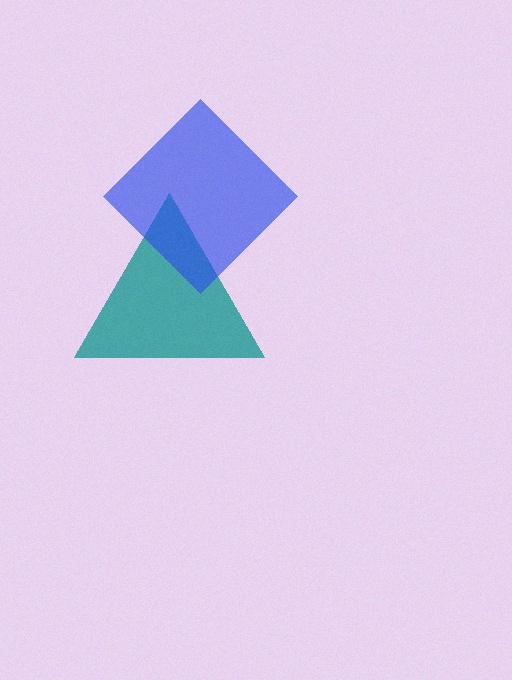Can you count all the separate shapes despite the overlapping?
Yes, there are 2 separate shapes.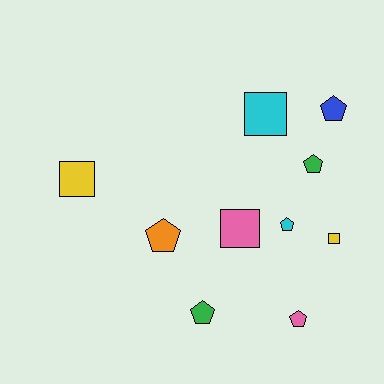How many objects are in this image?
There are 10 objects.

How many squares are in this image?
There are 4 squares.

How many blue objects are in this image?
There is 1 blue object.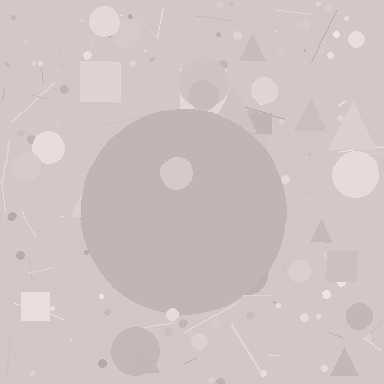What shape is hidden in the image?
A circle is hidden in the image.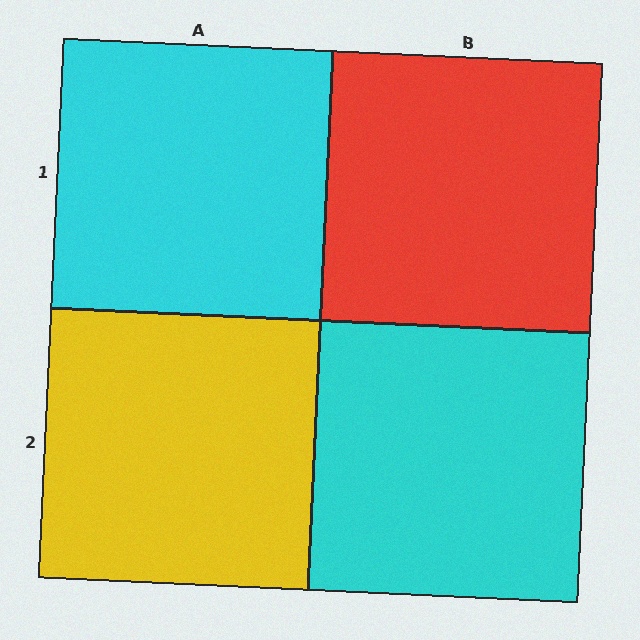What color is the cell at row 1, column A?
Cyan.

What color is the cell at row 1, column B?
Red.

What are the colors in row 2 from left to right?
Yellow, cyan.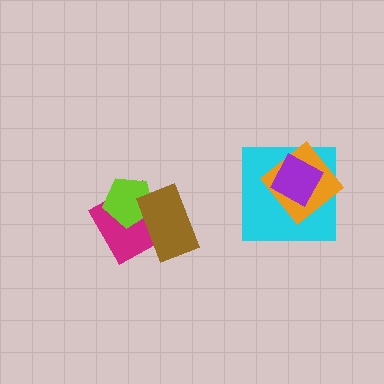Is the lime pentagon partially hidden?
Yes, it is partially covered by another shape.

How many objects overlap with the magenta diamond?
2 objects overlap with the magenta diamond.